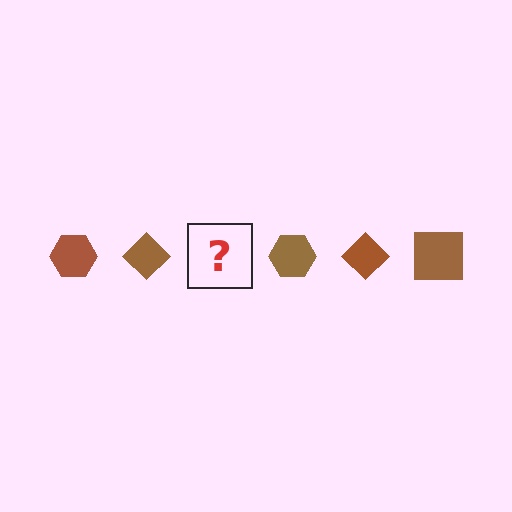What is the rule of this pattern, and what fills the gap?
The rule is that the pattern cycles through hexagon, diamond, square shapes in brown. The gap should be filled with a brown square.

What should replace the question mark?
The question mark should be replaced with a brown square.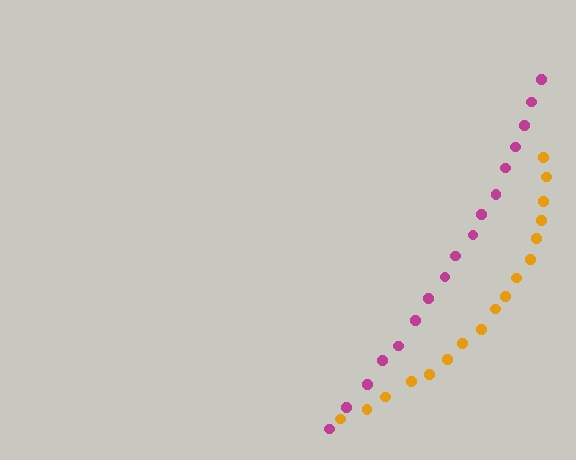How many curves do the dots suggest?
There are 2 distinct paths.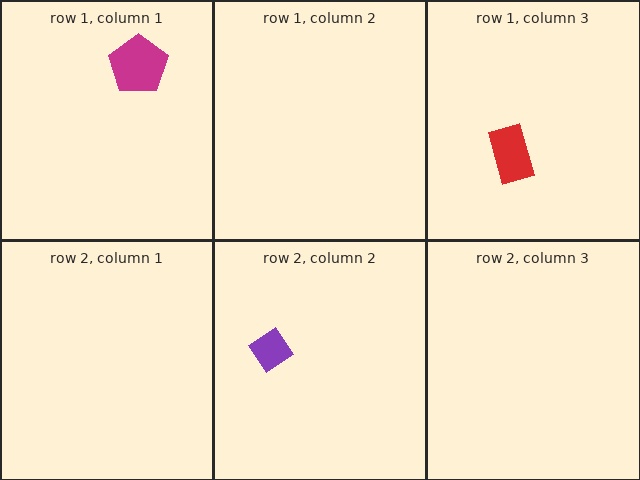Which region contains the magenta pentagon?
The row 1, column 1 region.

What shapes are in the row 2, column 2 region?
The purple diamond.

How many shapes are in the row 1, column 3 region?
1.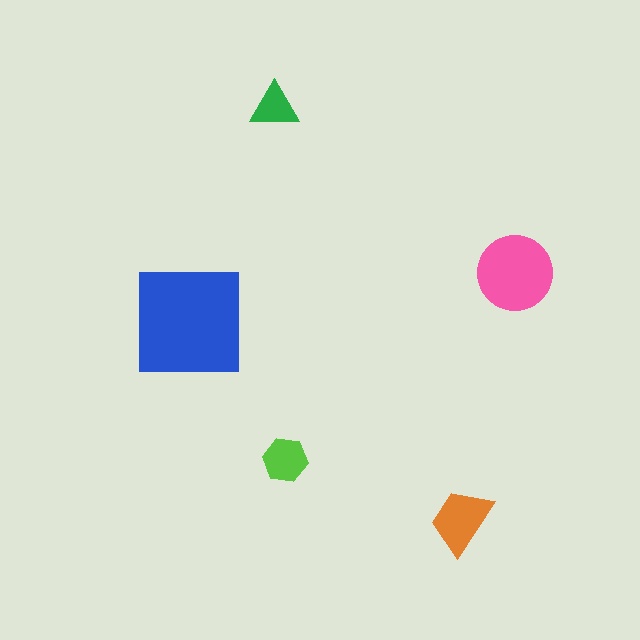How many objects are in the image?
There are 5 objects in the image.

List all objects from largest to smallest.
The blue square, the pink circle, the orange trapezoid, the lime hexagon, the green triangle.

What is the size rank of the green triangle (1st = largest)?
5th.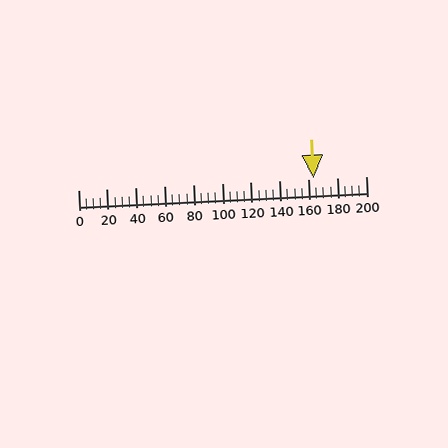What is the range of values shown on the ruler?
The ruler shows values from 0 to 200.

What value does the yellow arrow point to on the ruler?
The yellow arrow points to approximately 163.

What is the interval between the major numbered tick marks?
The major tick marks are spaced 20 units apart.